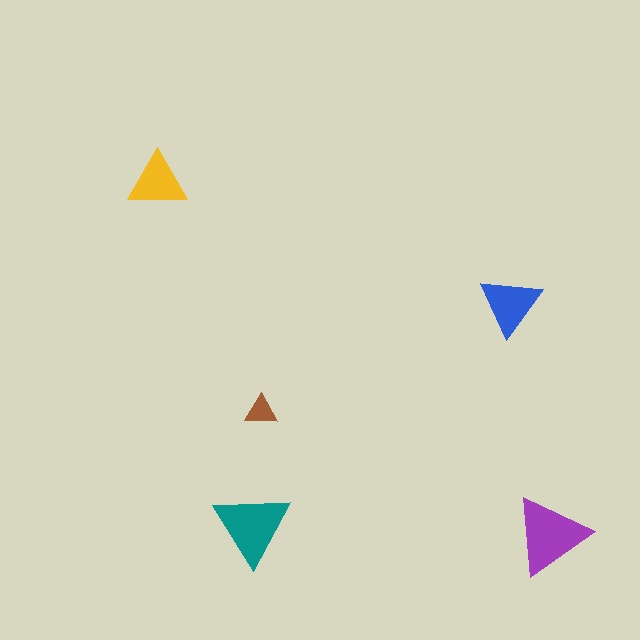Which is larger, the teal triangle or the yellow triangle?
The teal one.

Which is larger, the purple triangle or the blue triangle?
The purple one.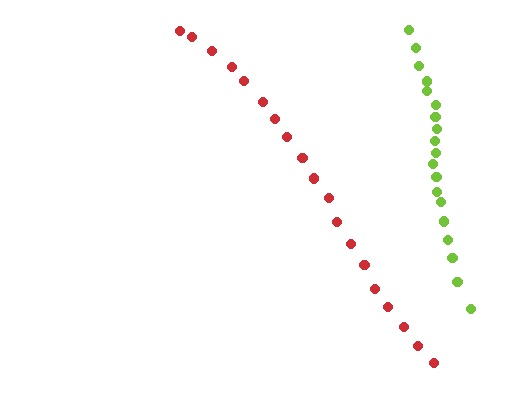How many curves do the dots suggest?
There are 2 distinct paths.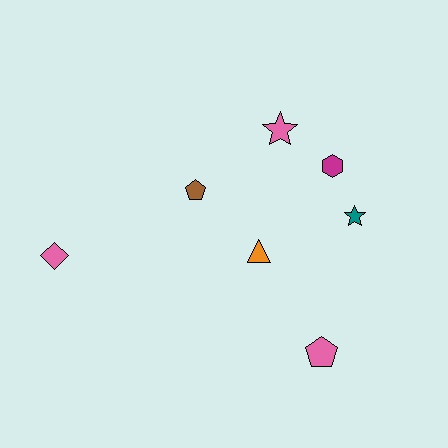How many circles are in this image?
There are no circles.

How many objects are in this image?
There are 7 objects.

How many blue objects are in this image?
There are no blue objects.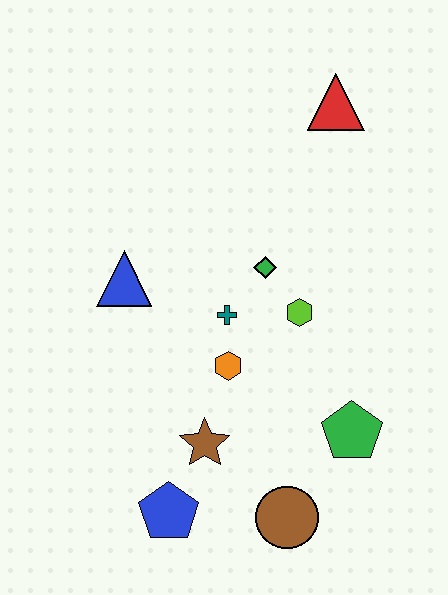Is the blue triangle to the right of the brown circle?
No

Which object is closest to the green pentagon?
The brown circle is closest to the green pentagon.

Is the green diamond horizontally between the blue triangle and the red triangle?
Yes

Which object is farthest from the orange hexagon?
The red triangle is farthest from the orange hexagon.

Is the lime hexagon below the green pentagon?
No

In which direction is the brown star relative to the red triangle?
The brown star is below the red triangle.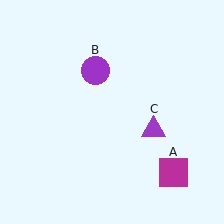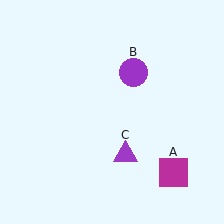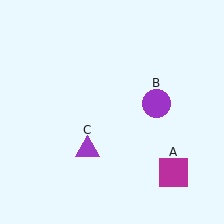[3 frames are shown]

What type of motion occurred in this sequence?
The purple circle (object B), purple triangle (object C) rotated clockwise around the center of the scene.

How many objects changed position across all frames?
2 objects changed position: purple circle (object B), purple triangle (object C).